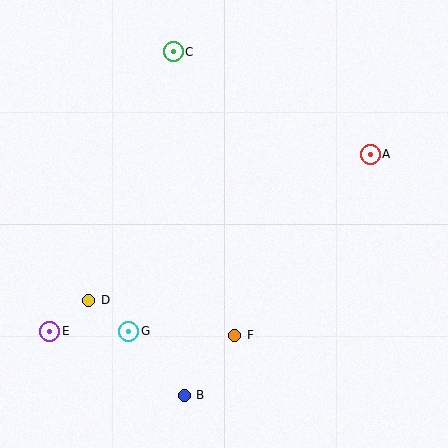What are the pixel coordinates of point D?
Point D is at (89, 300).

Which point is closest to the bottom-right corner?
Point F is closest to the bottom-right corner.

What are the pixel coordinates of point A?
Point A is at (370, 154).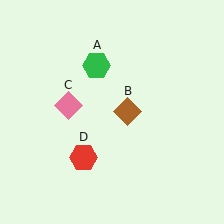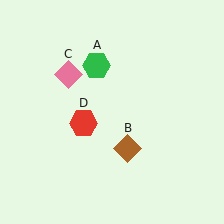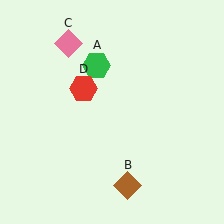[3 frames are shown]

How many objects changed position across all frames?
3 objects changed position: brown diamond (object B), pink diamond (object C), red hexagon (object D).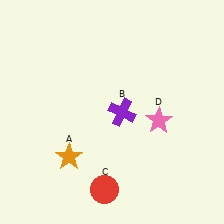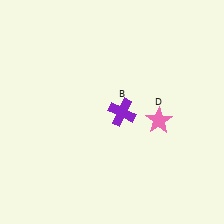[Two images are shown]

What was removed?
The red circle (C), the orange star (A) were removed in Image 2.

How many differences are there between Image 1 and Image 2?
There are 2 differences between the two images.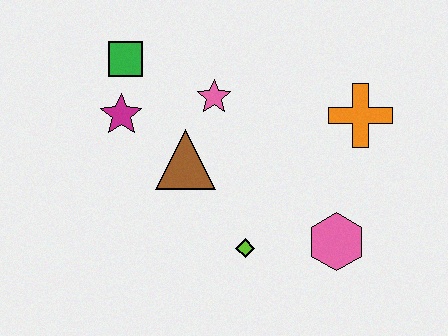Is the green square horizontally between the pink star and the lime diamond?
No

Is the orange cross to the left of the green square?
No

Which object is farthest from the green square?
The pink hexagon is farthest from the green square.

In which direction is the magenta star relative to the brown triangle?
The magenta star is to the left of the brown triangle.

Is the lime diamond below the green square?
Yes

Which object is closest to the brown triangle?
The pink star is closest to the brown triangle.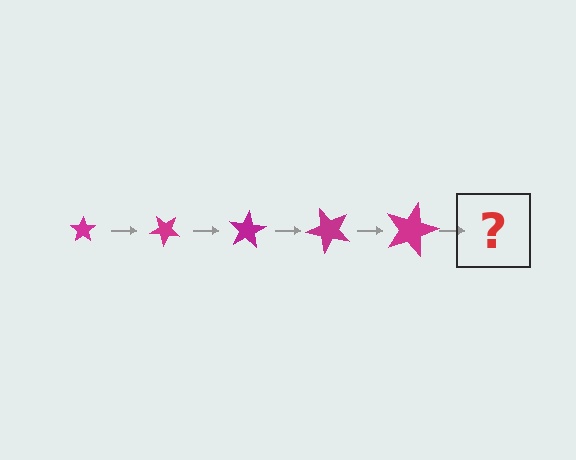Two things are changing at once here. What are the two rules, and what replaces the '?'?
The two rules are that the star grows larger each step and it rotates 40 degrees each step. The '?' should be a star, larger than the previous one and rotated 200 degrees from the start.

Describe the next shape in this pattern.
It should be a star, larger than the previous one and rotated 200 degrees from the start.